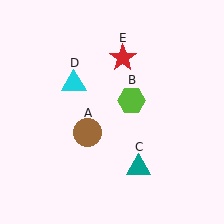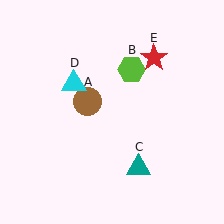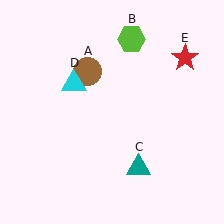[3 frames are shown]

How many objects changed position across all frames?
3 objects changed position: brown circle (object A), lime hexagon (object B), red star (object E).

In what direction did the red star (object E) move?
The red star (object E) moved right.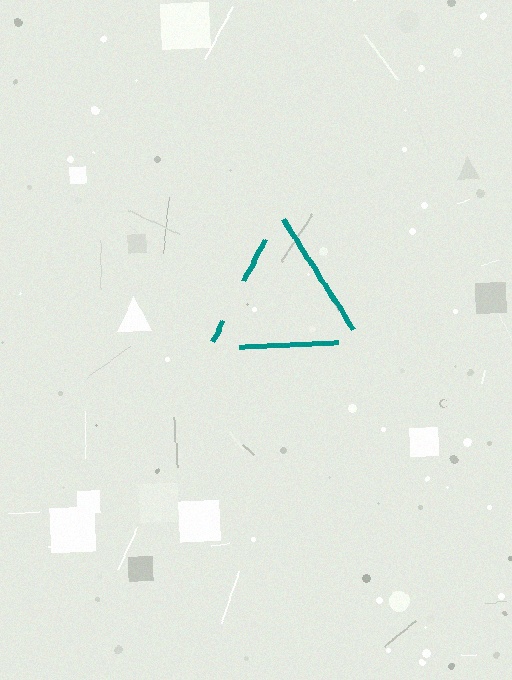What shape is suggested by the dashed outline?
The dashed outline suggests a triangle.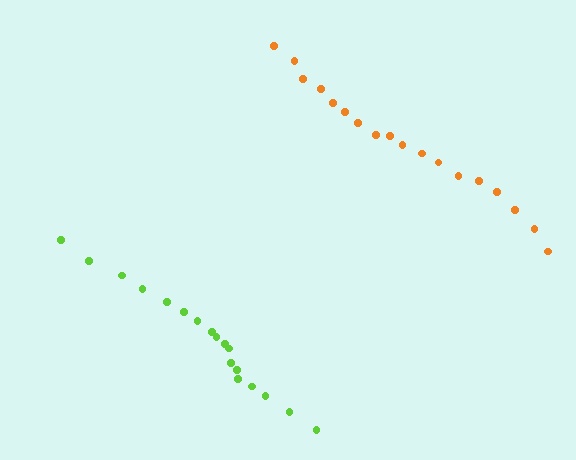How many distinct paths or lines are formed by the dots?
There are 2 distinct paths.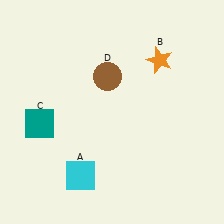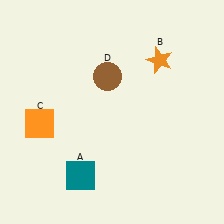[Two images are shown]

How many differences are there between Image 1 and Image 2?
There are 2 differences between the two images.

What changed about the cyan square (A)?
In Image 1, A is cyan. In Image 2, it changed to teal.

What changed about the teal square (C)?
In Image 1, C is teal. In Image 2, it changed to orange.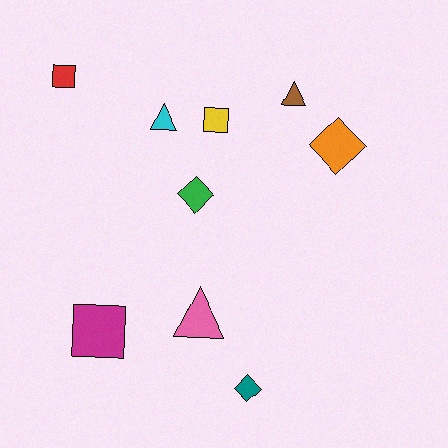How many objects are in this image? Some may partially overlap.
There are 9 objects.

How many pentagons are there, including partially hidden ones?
There are no pentagons.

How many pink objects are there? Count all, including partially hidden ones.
There is 1 pink object.